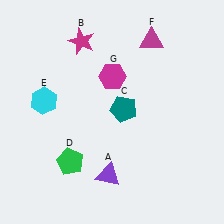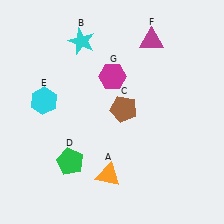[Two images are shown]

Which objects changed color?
A changed from purple to orange. B changed from magenta to cyan. C changed from teal to brown.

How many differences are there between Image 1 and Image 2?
There are 3 differences between the two images.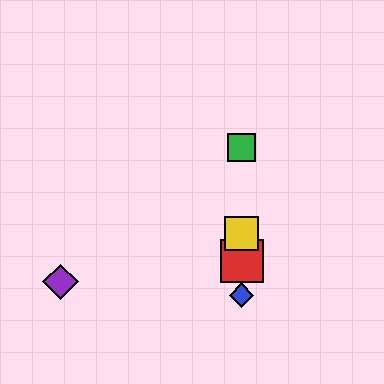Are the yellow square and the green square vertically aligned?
Yes, both are at x≈242.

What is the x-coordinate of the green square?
The green square is at x≈242.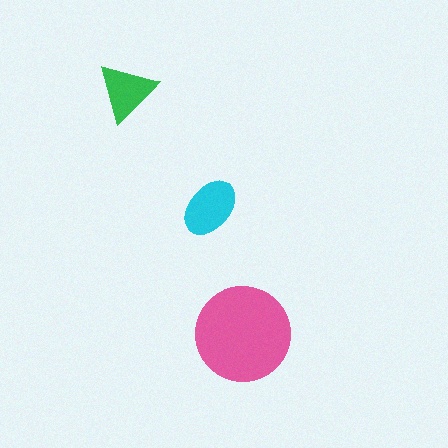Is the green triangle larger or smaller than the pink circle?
Smaller.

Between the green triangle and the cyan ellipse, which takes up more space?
The cyan ellipse.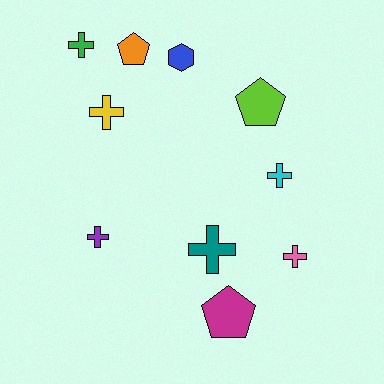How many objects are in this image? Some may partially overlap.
There are 10 objects.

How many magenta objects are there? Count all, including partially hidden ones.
There is 1 magenta object.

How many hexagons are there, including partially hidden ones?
There is 1 hexagon.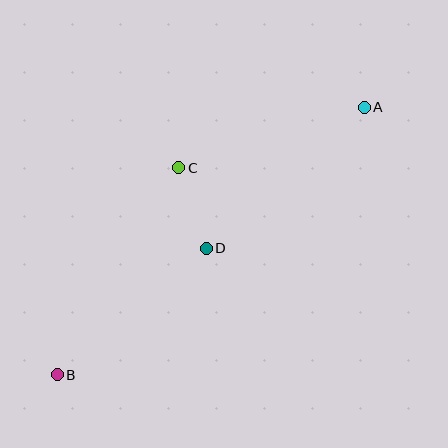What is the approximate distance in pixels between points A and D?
The distance between A and D is approximately 212 pixels.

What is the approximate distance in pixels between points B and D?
The distance between B and D is approximately 195 pixels.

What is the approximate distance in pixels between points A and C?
The distance between A and C is approximately 195 pixels.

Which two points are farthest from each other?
Points A and B are farthest from each other.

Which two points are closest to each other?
Points C and D are closest to each other.